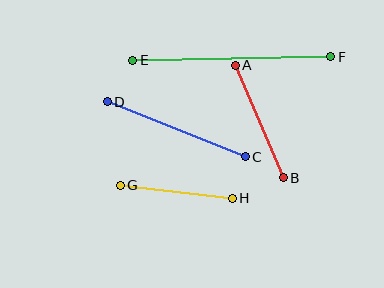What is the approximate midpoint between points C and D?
The midpoint is at approximately (176, 129) pixels.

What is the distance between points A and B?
The distance is approximately 122 pixels.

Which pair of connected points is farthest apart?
Points E and F are farthest apart.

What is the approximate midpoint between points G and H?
The midpoint is at approximately (176, 192) pixels.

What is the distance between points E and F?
The distance is approximately 198 pixels.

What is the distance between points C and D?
The distance is approximately 149 pixels.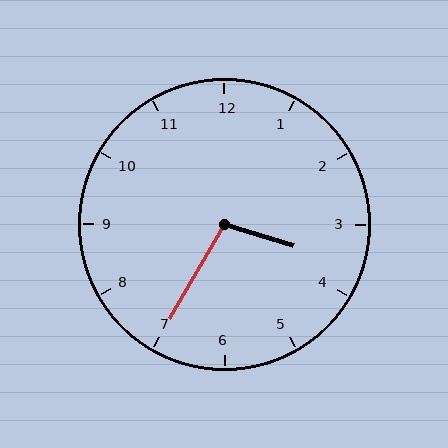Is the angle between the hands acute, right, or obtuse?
It is obtuse.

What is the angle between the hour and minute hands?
Approximately 102 degrees.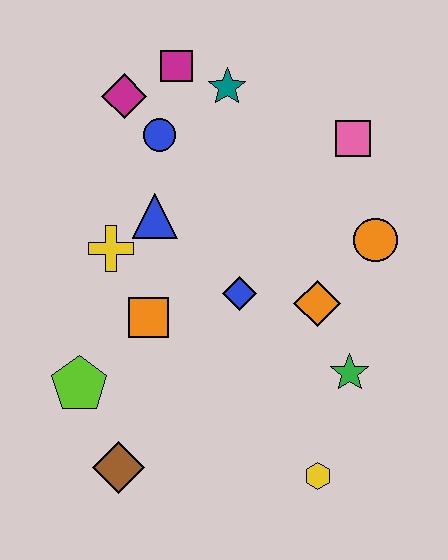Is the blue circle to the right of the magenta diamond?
Yes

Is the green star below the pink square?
Yes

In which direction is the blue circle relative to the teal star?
The blue circle is to the left of the teal star.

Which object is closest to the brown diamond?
The lime pentagon is closest to the brown diamond.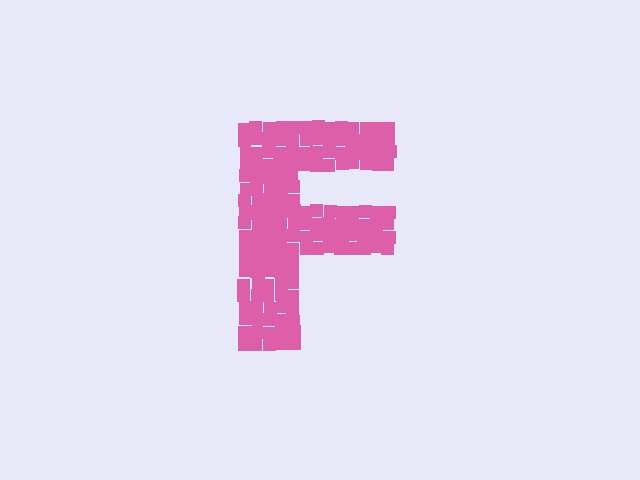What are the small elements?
The small elements are squares.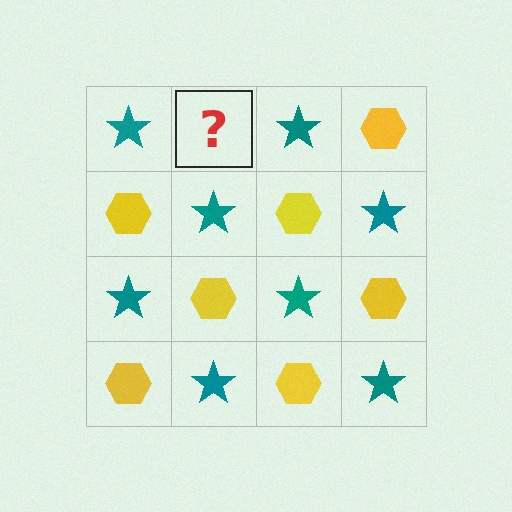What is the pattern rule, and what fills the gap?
The rule is that it alternates teal star and yellow hexagon in a checkerboard pattern. The gap should be filled with a yellow hexagon.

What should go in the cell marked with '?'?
The missing cell should contain a yellow hexagon.